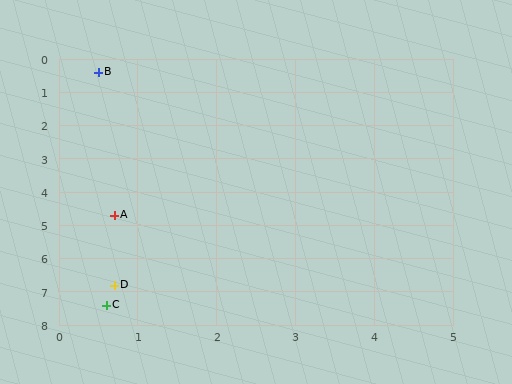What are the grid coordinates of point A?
Point A is at approximately (0.7, 4.7).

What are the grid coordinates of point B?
Point B is at approximately (0.5, 0.4).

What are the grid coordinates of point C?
Point C is at approximately (0.6, 7.4).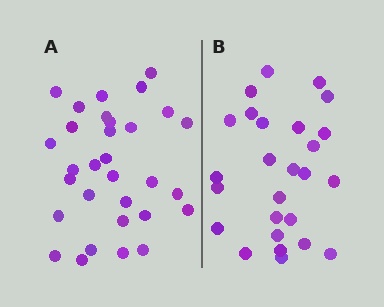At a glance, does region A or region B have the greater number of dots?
Region A (the left region) has more dots.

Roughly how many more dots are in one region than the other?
Region A has about 5 more dots than region B.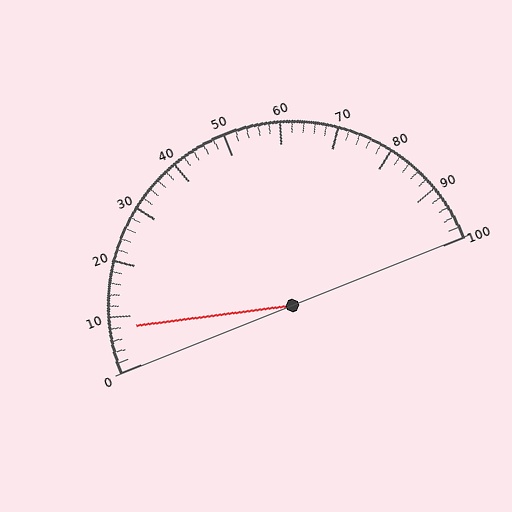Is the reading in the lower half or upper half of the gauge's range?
The reading is in the lower half of the range (0 to 100).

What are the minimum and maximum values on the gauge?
The gauge ranges from 0 to 100.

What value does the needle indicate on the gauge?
The needle indicates approximately 8.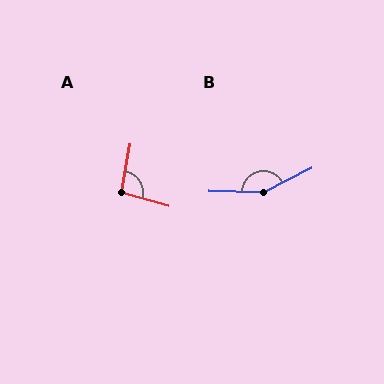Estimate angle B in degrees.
Approximately 152 degrees.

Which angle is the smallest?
A, at approximately 96 degrees.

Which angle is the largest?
B, at approximately 152 degrees.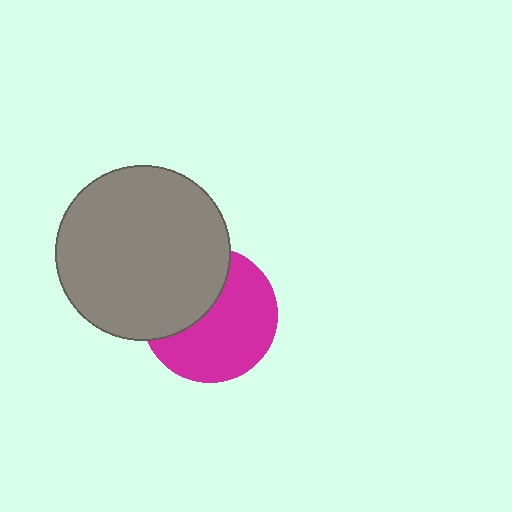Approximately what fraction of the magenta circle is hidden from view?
Roughly 39% of the magenta circle is hidden behind the gray circle.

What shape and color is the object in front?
The object in front is a gray circle.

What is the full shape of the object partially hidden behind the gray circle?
The partially hidden object is a magenta circle.